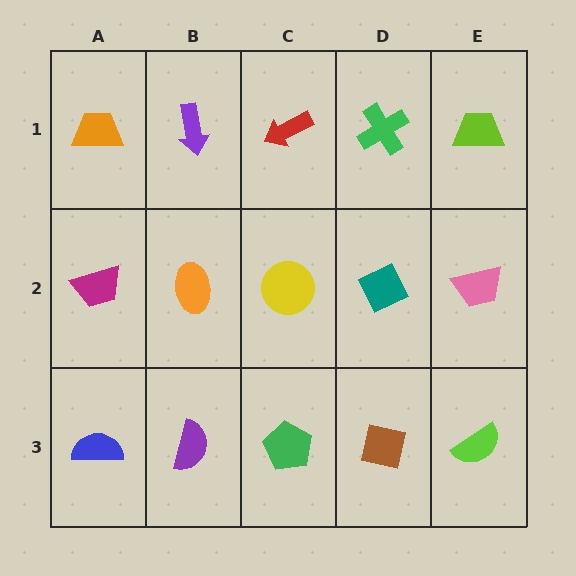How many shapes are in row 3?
5 shapes.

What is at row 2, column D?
A teal diamond.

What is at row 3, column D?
A brown square.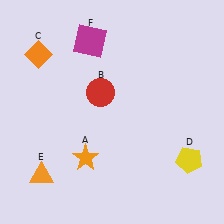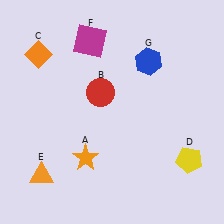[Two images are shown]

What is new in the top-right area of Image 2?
A blue hexagon (G) was added in the top-right area of Image 2.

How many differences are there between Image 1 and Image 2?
There is 1 difference between the two images.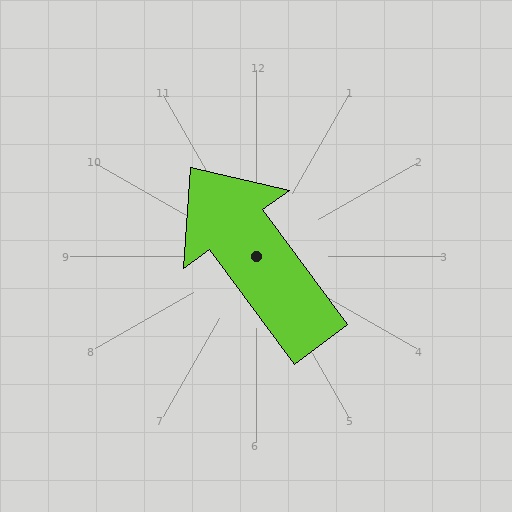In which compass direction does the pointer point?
Northwest.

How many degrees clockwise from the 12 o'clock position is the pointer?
Approximately 324 degrees.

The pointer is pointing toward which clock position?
Roughly 11 o'clock.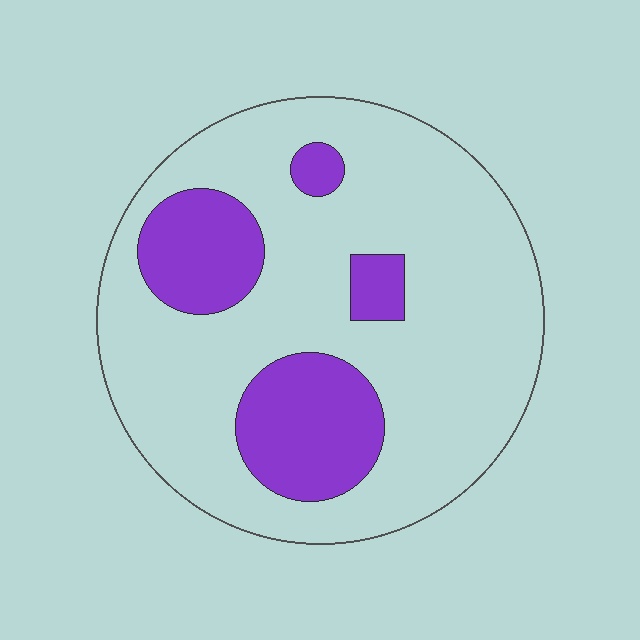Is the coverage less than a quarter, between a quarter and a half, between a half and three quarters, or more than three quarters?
Less than a quarter.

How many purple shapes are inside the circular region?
4.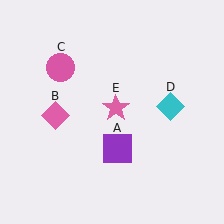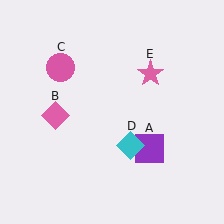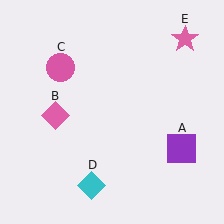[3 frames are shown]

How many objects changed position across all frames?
3 objects changed position: purple square (object A), cyan diamond (object D), pink star (object E).